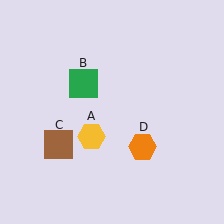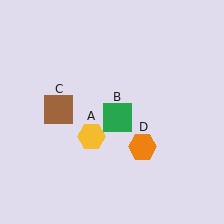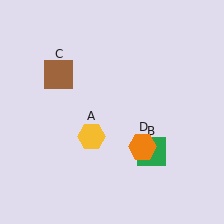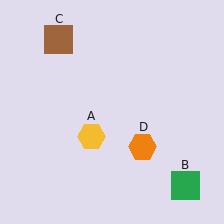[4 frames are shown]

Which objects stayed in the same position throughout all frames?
Yellow hexagon (object A) and orange hexagon (object D) remained stationary.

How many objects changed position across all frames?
2 objects changed position: green square (object B), brown square (object C).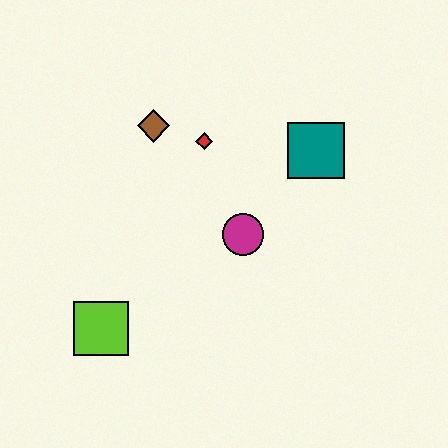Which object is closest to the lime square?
The magenta circle is closest to the lime square.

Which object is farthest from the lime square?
The teal square is farthest from the lime square.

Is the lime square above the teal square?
No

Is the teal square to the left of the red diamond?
No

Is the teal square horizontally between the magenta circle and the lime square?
No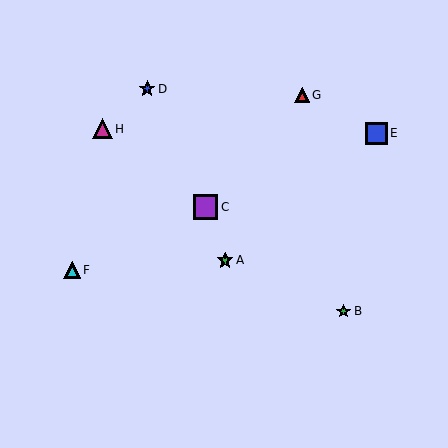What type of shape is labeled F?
Shape F is a cyan triangle.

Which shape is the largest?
The purple square (labeled C) is the largest.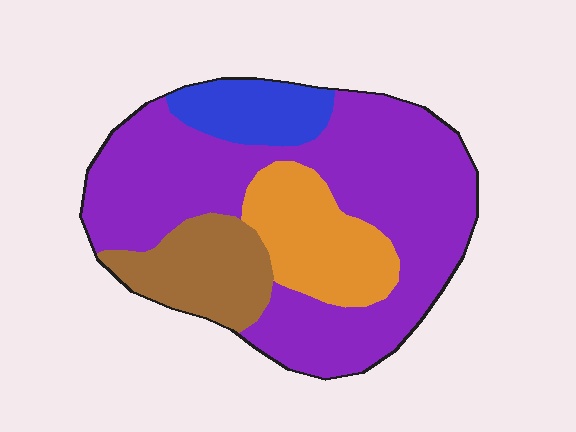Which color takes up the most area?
Purple, at roughly 60%.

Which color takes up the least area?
Blue, at roughly 10%.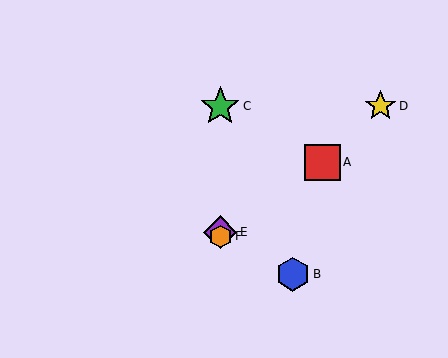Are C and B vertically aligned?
No, C is at x≈220 and B is at x≈293.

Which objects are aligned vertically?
Objects C, E, F are aligned vertically.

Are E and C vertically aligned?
Yes, both are at x≈220.